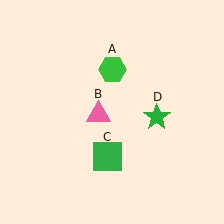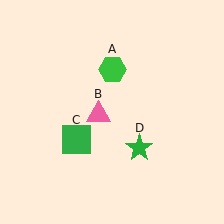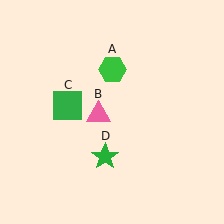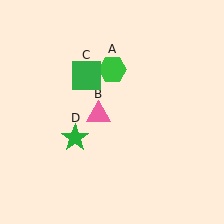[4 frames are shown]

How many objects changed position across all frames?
2 objects changed position: green square (object C), green star (object D).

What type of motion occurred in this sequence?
The green square (object C), green star (object D) rotated clockwise around the center of the scene.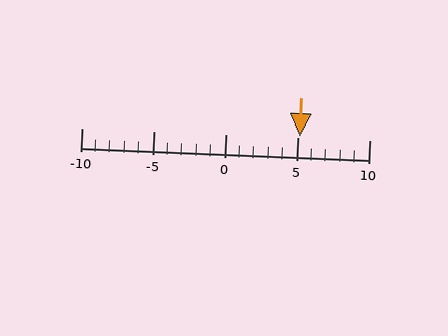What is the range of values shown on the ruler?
The ruler shows values from -10 to 10.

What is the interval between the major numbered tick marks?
The major tick marks are spaced 5 units apart.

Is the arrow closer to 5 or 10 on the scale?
The arrow is closer to 5.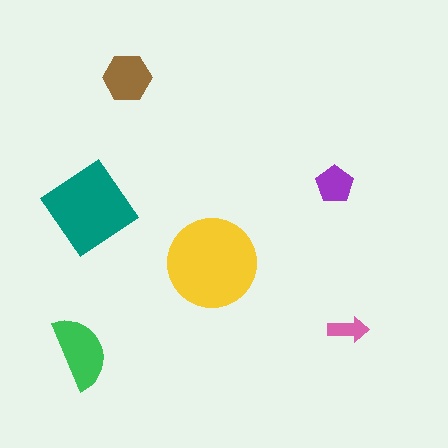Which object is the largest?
The yellow circle.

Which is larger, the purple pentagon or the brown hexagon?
The brown hexagon.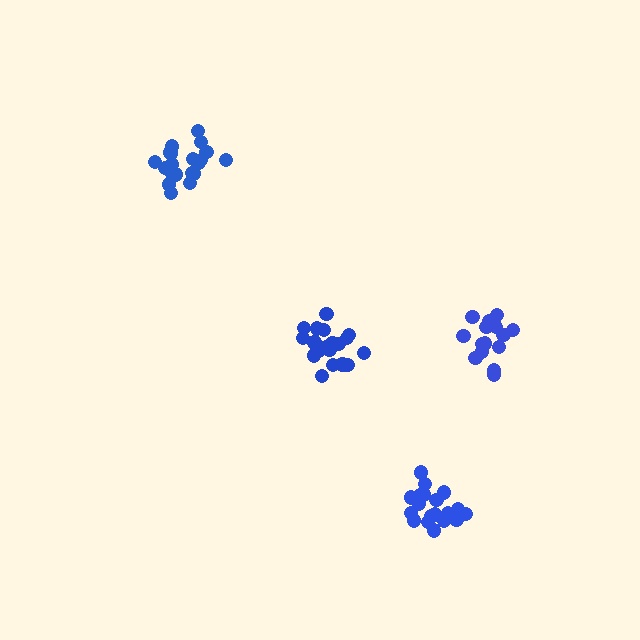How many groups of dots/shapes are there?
There are 4 groups.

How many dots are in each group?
Group 1: 16 dots, Group 2: 20 dots, Group 3: 20 dots, Group 4: 19 dots (75 total).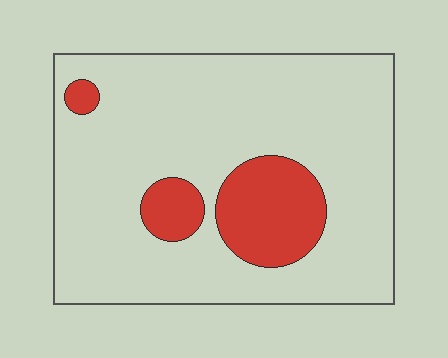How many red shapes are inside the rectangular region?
3.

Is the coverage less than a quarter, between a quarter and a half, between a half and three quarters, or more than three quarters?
Less than a quarter.